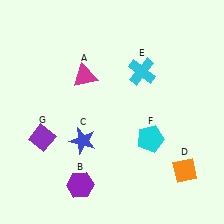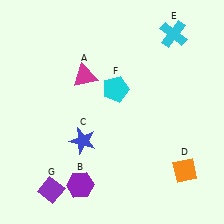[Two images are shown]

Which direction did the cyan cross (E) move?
The cyan cross (E) moved up.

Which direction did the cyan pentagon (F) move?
The cyan pentagon (F) moved up.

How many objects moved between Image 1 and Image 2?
3 objects moved between the two images.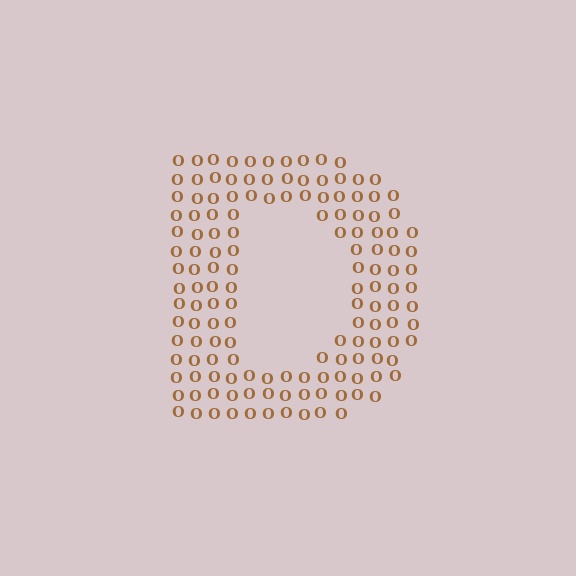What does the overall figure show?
The overall figure shows the letter D.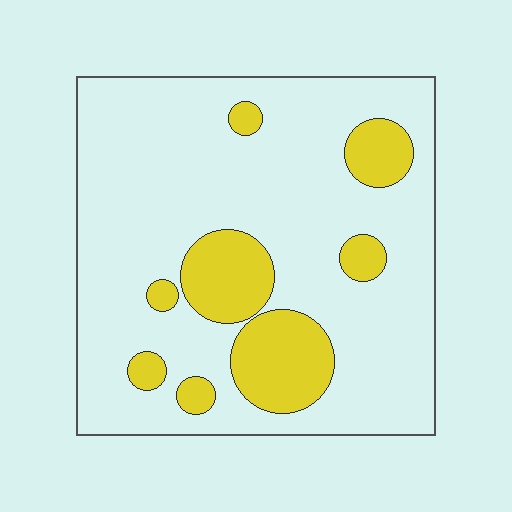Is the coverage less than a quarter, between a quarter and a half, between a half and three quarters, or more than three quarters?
Less than a quarter.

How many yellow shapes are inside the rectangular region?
8.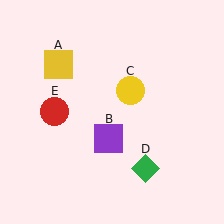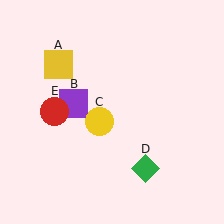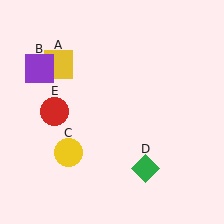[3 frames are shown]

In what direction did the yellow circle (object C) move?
The yellow circle (object C) moved down and to the left.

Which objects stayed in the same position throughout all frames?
Yellow square (object A) and green diamond (object D) and red circle (object E) remained stationary.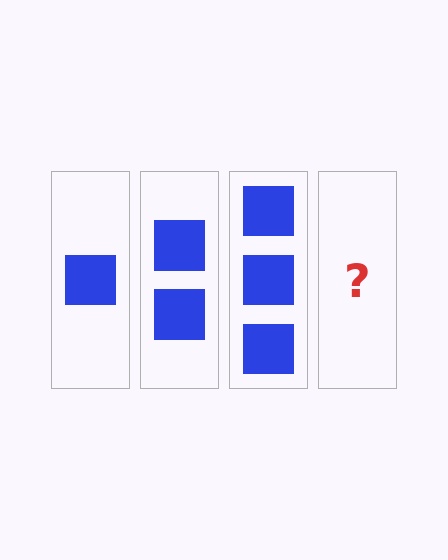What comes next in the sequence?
The next element should be 4 squares.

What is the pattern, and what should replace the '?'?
The pattern is that each step adds one more square. The '?' should be 4 squares.